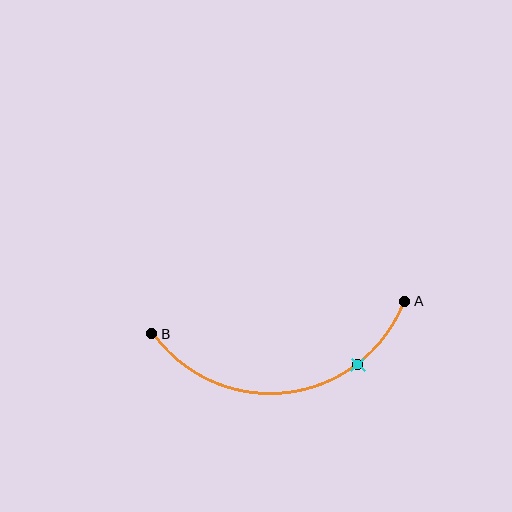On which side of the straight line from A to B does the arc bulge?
The arc bulges below the straight line connecting A and B.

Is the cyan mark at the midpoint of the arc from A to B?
No. The cyan mark lies on the arc but is closer to endpoint A. The arc midpoint would be at the point on the curve equidistant along the arc from both A and B.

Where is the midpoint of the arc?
The arc midpoint is the point on the curve farthest from the straight line joining A and B. It sits below that line.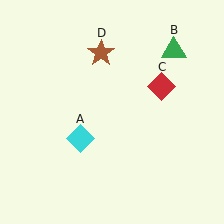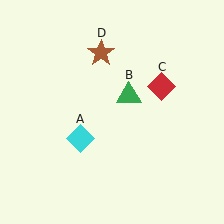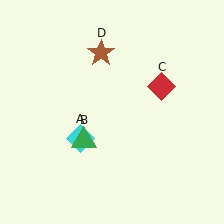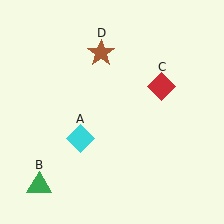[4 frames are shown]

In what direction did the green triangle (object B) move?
The green triangle (object B) moved down and to the left.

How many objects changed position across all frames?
1 object changed position: green triangle (object B).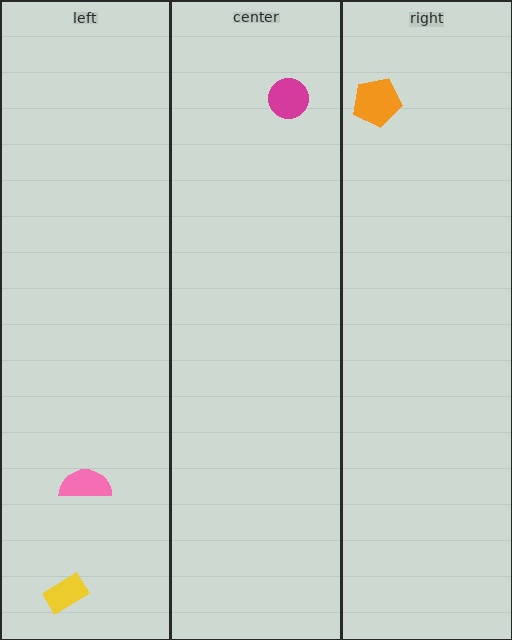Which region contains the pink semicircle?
The left region.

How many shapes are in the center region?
1.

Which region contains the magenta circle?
The center region.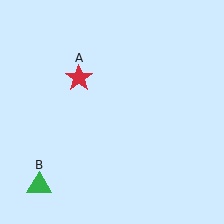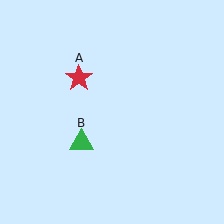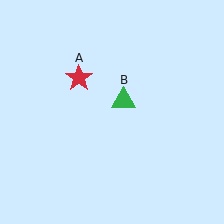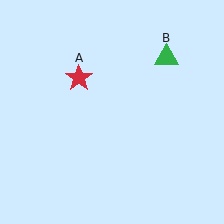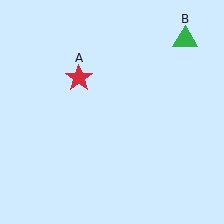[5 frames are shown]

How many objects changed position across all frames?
1 object changed position: green triangle (object B).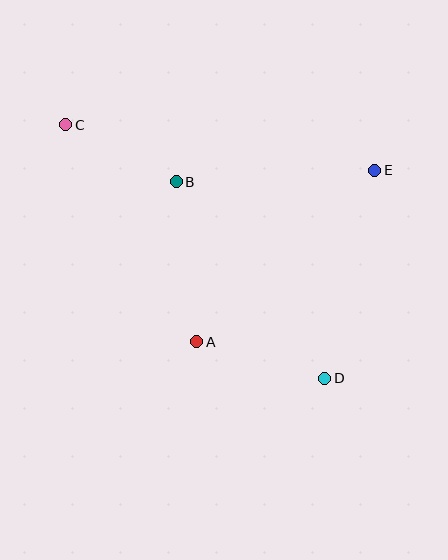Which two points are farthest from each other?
Points C and D are farthest from each other.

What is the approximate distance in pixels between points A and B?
The distance between A and B is approximately 161 pixels.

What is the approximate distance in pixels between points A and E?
The distance between A and E is approximately 247 pixels.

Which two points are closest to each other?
Points B and C are closest to each other.